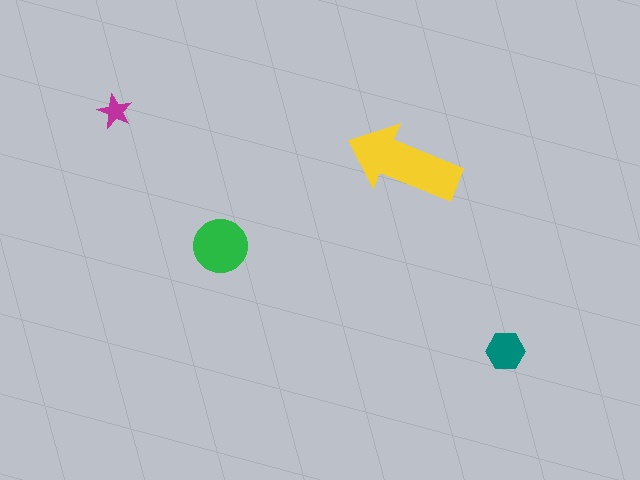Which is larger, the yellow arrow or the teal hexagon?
The yellow arrow.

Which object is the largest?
The yellow arrow.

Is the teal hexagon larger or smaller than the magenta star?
Larger.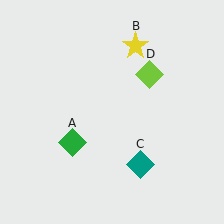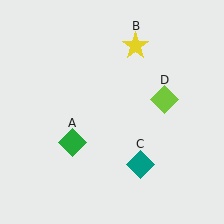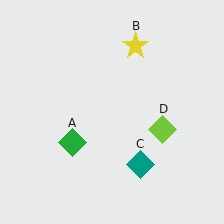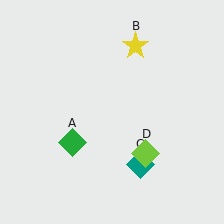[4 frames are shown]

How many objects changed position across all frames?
1 object changed position: lime diamond (object D).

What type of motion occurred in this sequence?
The lime diamond (object D) rotated clockwise around the center of the scene.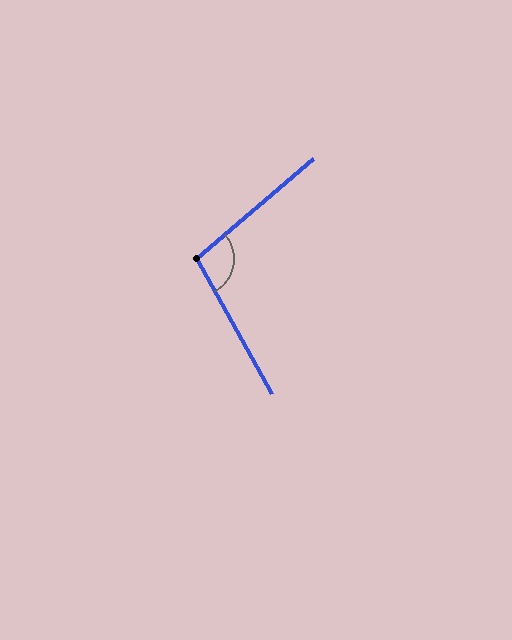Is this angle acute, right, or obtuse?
It is obtuse.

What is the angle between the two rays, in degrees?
Approximately 102 degrees.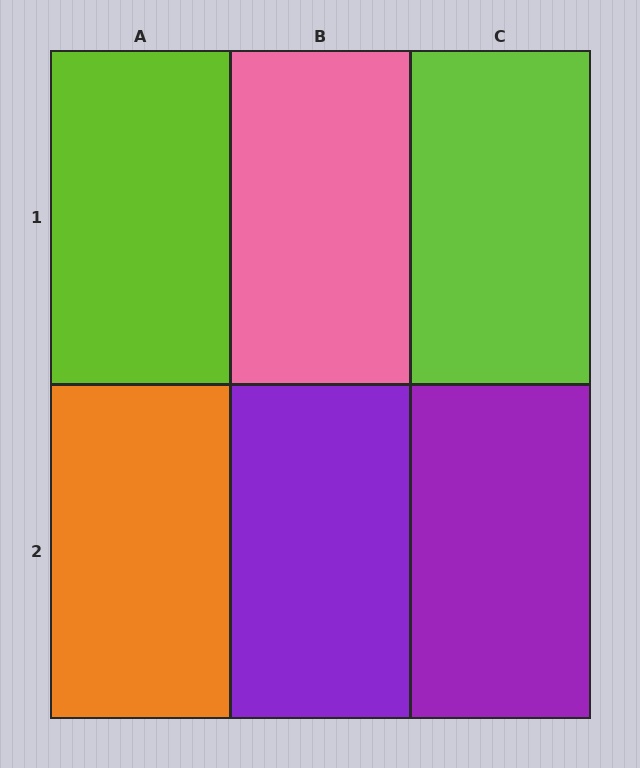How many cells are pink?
1 cell is pink.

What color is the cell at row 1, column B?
Pink.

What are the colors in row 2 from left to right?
Orange, purple, purple.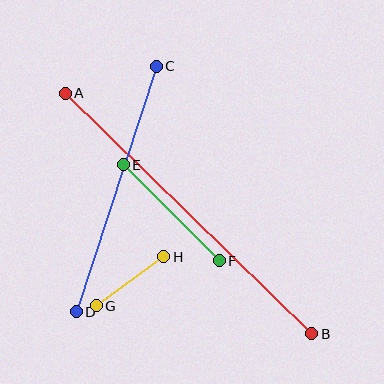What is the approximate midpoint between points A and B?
The midpoint is at approximately (189, 214) pixels.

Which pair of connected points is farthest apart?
Points A and B are farthest apart.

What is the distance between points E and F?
The distance is approximately 135 pixels.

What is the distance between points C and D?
The distance is approximately 258 pixels.